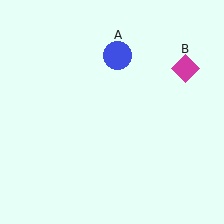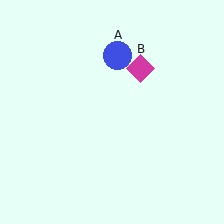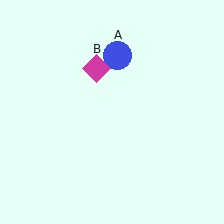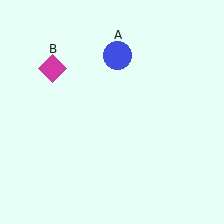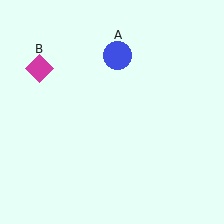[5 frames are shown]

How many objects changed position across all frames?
1 object changed position: magenta diamond (object B).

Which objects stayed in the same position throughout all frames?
Blue circle (object A) remained stationary.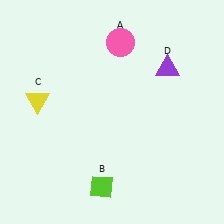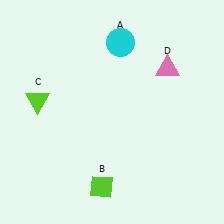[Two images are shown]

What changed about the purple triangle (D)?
In Image 1, D is purple. In Image 2, it changed to pink.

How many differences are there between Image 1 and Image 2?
There are 3 differences between the two images.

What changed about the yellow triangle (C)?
In Image 1, C is yellow. In Image 2, it changed to lime.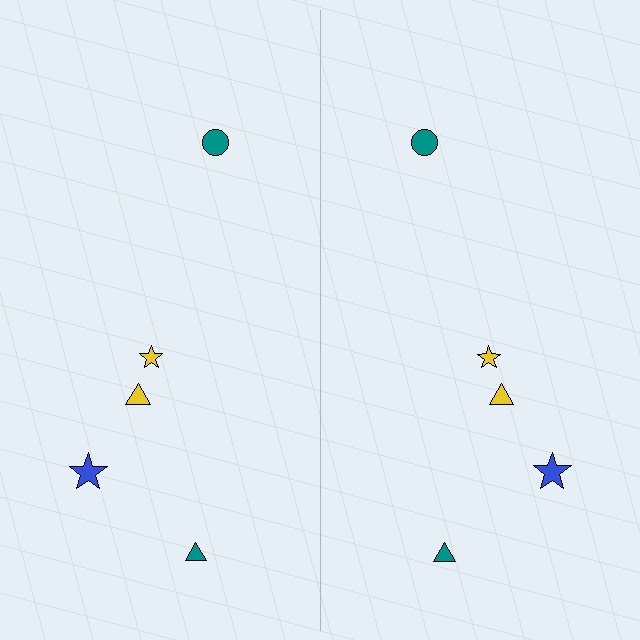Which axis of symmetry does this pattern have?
The pattern has a vertical axis of symmetry running through the center of the image.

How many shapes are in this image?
There are 10 shapes in this image.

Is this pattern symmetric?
Yes, this pattern has bilateral (reflection) symmetry.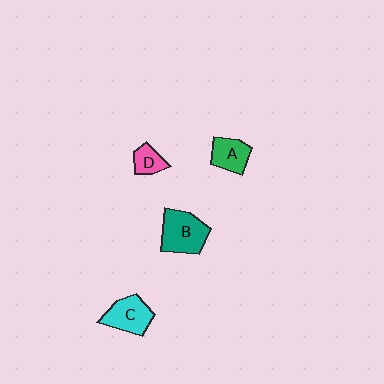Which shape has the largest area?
Shape B (teal).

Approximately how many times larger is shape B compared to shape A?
Approximately 1.6 times.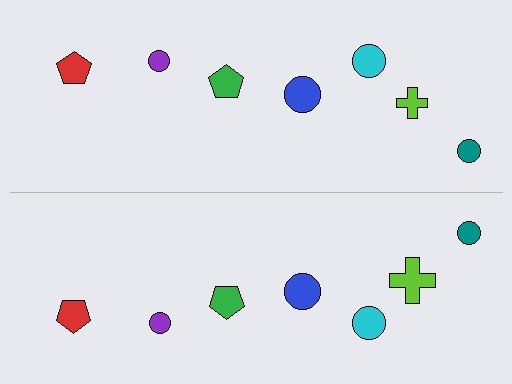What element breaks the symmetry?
The lime cross on the bottom side has a different size than its mirror counterpart.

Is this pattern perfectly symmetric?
No, the pattern is not perfectly symmetric. The lime cross on the bottom side has a different size than its mirror counterpart.